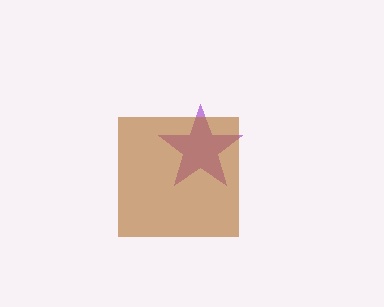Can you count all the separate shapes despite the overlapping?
Yes, there are 2 separate shapes.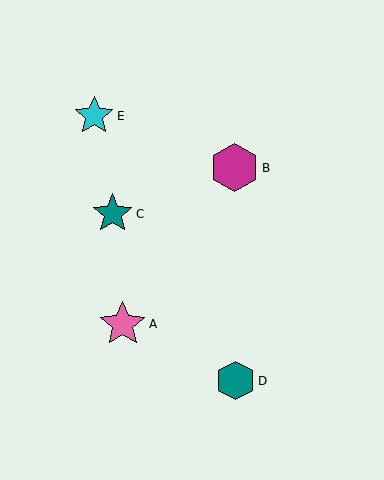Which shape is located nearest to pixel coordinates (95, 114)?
The cyan star (labeled E) at (94, 116) is nearest to that location.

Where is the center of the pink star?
The center of the pink star is at (123, 324).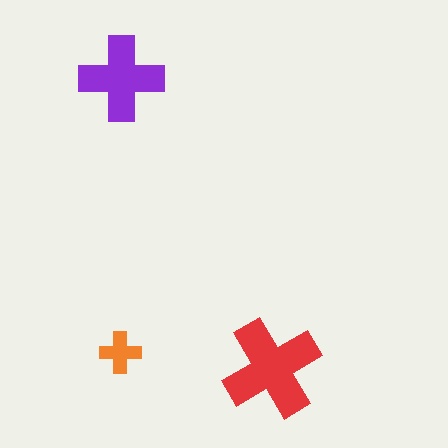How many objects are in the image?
There are 3 objects in the image.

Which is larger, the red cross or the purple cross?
The red one.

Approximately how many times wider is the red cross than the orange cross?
About 2.5 times wider.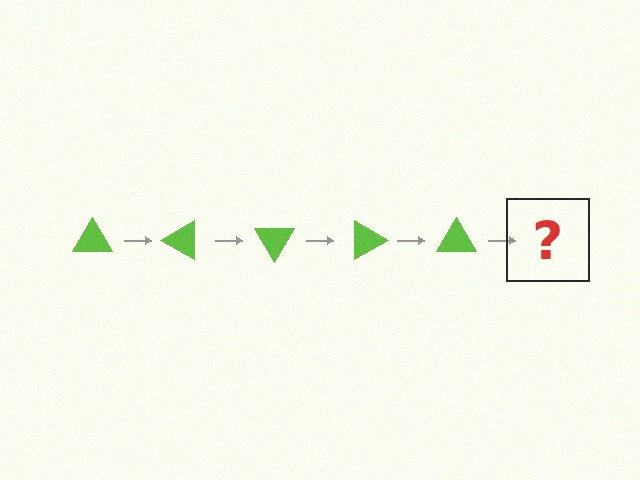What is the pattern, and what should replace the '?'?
The pattern is that the triangle rotates 30 degrees each step. The '?' should be a lime triangle rotated 150 degrees.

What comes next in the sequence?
The next element should be a lime triangle rotated 150 degrees.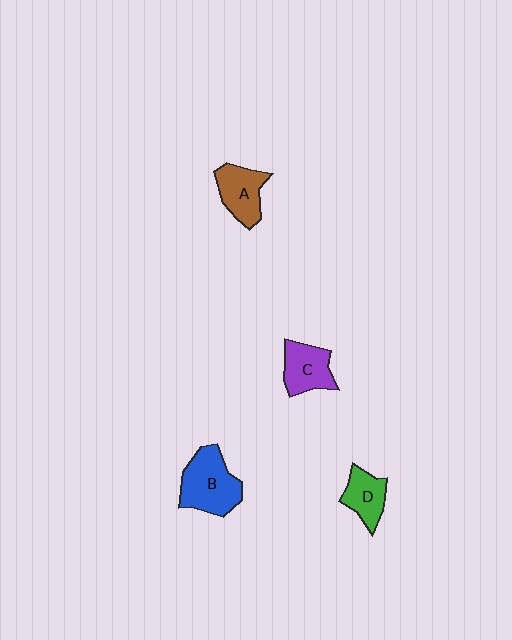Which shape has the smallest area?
Shape D (green).